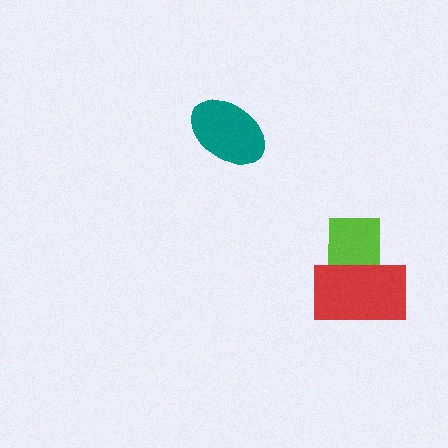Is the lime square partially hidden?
Yes, it is partially covered by another shape.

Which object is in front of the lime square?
The red rectangle is in front of the lime square.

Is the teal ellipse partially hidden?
No, no other shape covers it.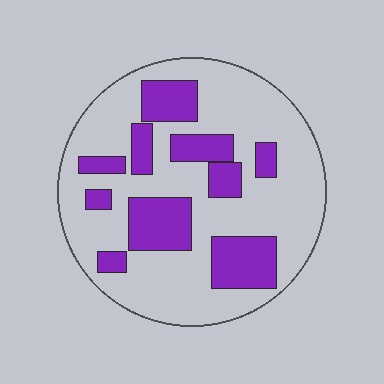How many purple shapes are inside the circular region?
10.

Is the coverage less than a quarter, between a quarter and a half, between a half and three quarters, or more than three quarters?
Between a quarter and a half.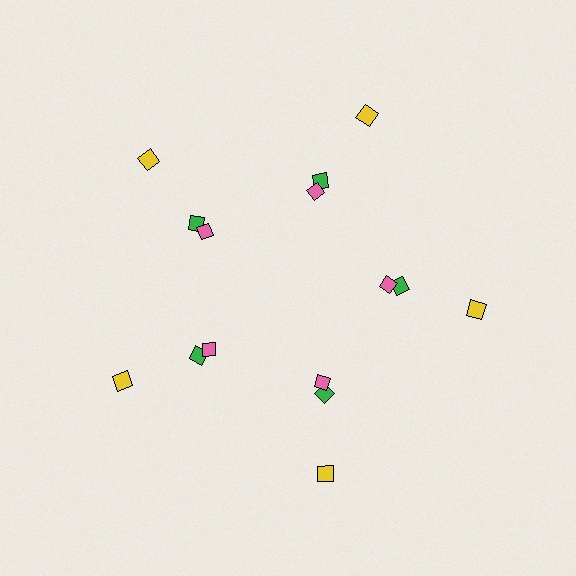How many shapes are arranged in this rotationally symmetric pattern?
There are 15 shapes, arranged in 5 groups of 3.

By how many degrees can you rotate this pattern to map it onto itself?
The pattern maps onto itself every 72 degrees of rotation.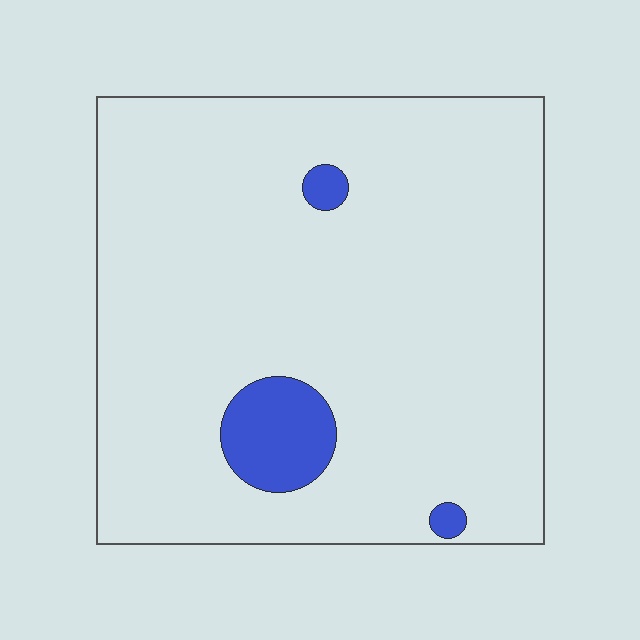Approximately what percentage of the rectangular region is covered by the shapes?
Approximately 5%.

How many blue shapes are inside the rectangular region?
3.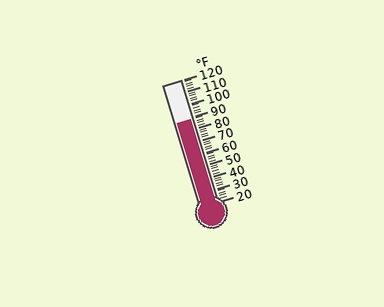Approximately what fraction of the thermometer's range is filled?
The thermometer is filled to approximately 70% of its range.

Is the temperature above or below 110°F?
The temperature is below 110°F.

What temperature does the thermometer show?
The thermometer shows approximately 88°F.